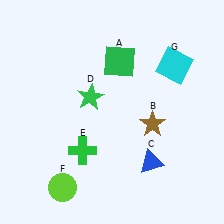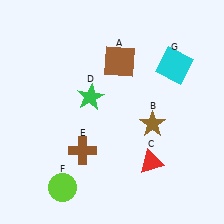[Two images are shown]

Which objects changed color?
A changed from green to brown. C changed from blue to red. E changed from green to brown.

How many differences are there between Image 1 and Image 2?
There are 3 differences between the two images.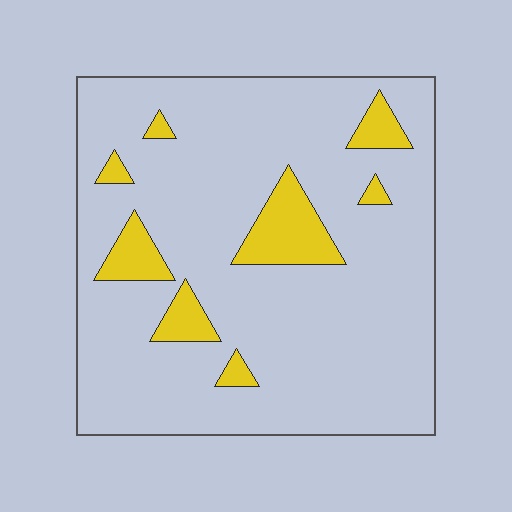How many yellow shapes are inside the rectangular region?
8.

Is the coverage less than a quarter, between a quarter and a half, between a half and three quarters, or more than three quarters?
Less than a quarter.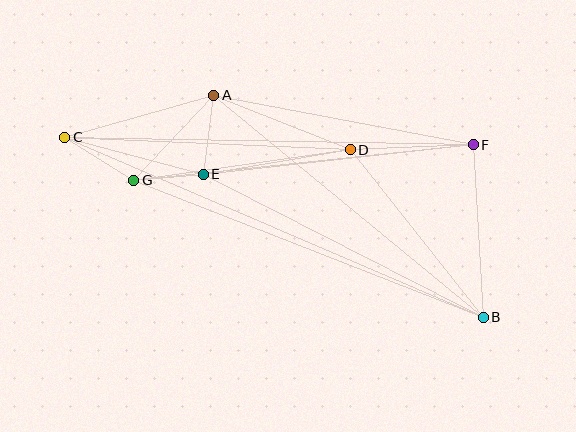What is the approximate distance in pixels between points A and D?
The distance between A and D is approximately 147 pixels.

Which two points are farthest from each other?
Points B and C are farthest from each other.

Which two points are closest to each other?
Points E and G are closest to each other.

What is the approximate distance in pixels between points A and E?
The distance between A and E is approximately 79 pixels.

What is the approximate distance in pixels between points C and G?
The distance between C and G is approximately 81 pixels.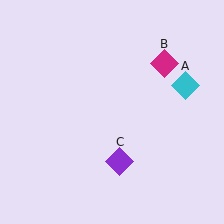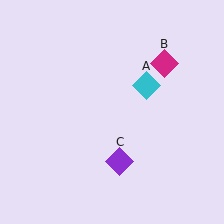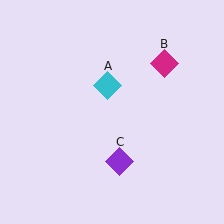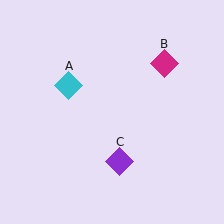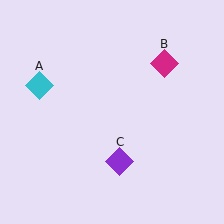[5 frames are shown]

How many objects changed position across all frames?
1 object changed position: cyan diamond (object A).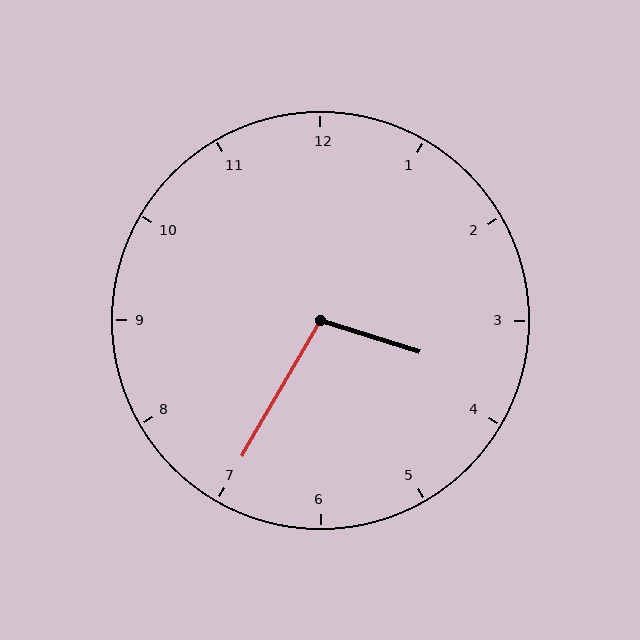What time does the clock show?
3:35.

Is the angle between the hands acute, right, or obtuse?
It is obtuse.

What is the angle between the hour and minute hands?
Approximately 102 degrees.